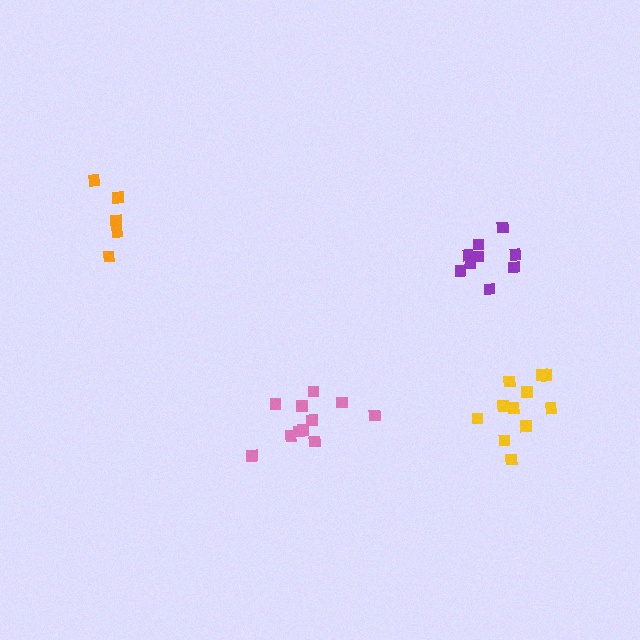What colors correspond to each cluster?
The clusters are colored: pink, orange, yellow, purple.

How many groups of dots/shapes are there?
There are 4 groups.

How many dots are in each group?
Group 1: 11 dots, Group 2: 5 dots, Group 3: 11 dots, Group 4: 9 dots (36 total).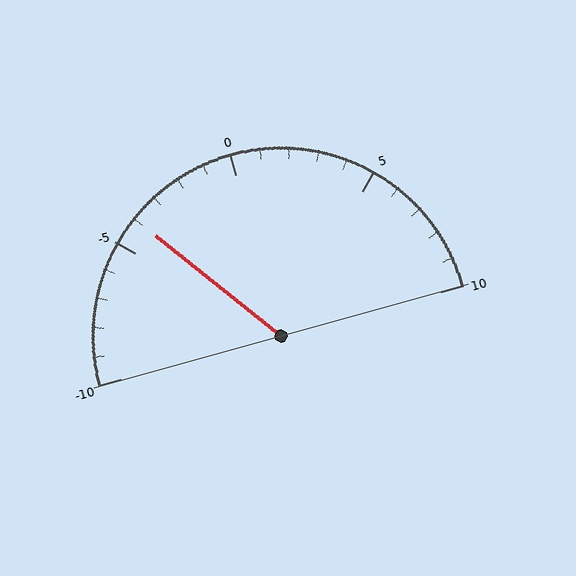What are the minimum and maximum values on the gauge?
The gauge ranges from -10 to 10.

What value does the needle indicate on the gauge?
The needle indicates approximately -4.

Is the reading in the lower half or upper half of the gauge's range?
The reading is in the lower half of the range (-10 to 10).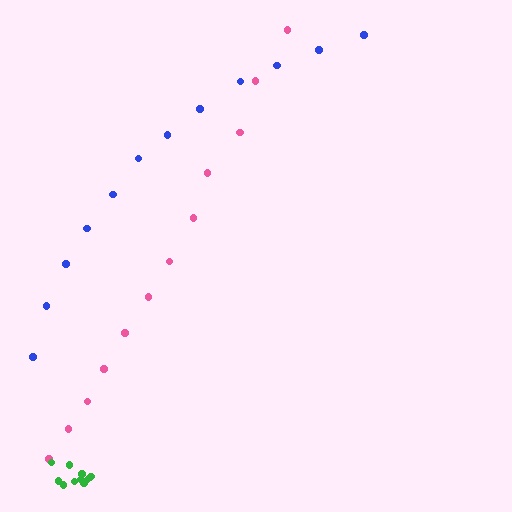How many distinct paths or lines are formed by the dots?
There are 3 distinct paths.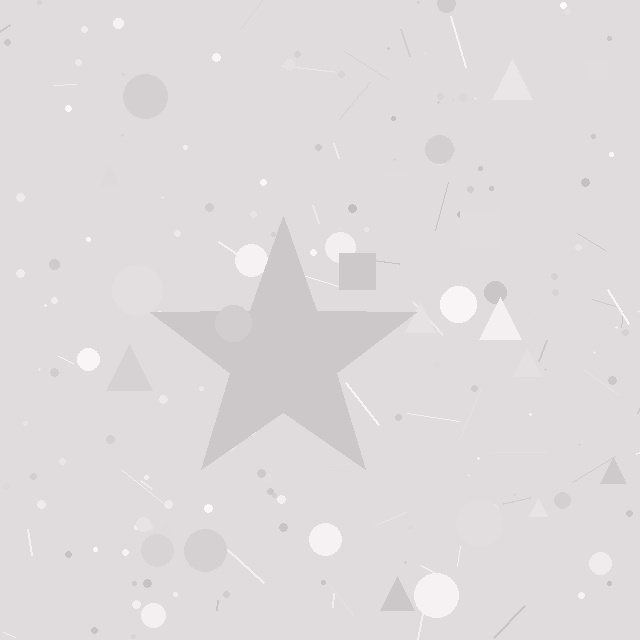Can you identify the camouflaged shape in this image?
The camouflaged shape is a star.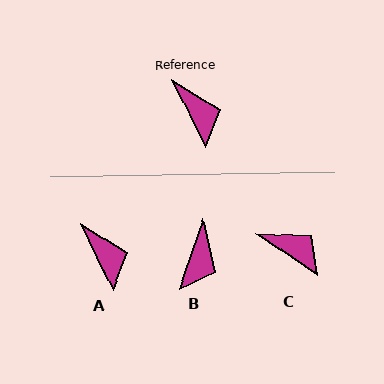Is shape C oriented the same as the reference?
No, it is off by about 29 degrees.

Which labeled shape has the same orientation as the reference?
A.